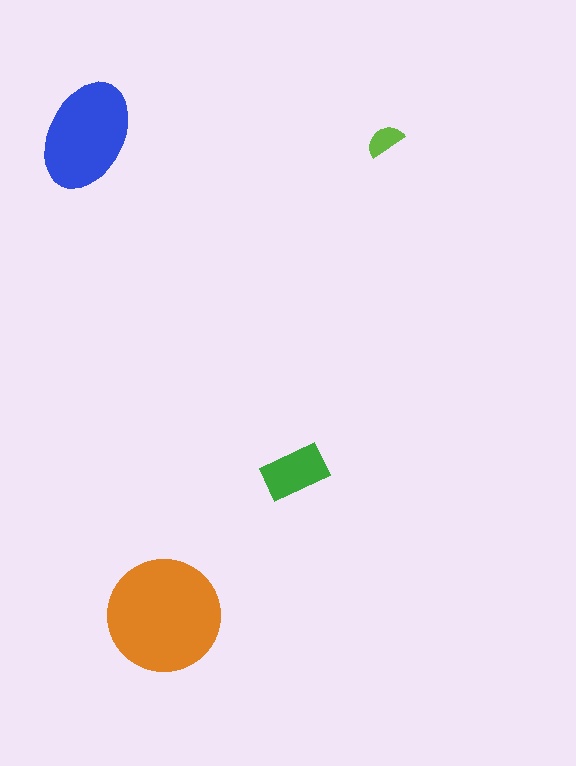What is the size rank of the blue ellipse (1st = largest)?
2nd.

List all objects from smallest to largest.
The lime semicircle, the green rectangle, the blue ellipse, the orange circle.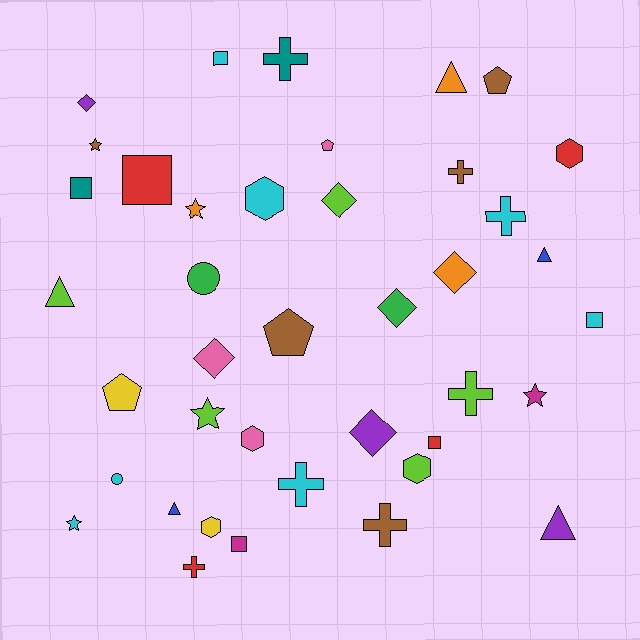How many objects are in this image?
There are 40 objects.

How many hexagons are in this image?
There are 5 hexagons.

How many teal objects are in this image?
There are 2 teal objects.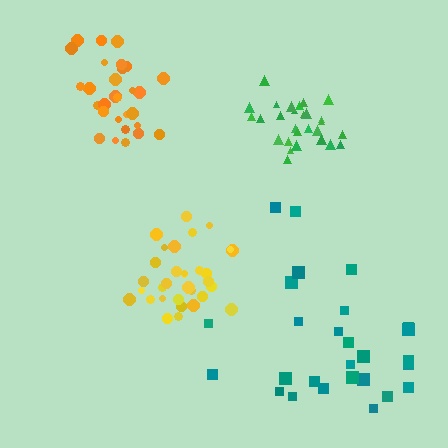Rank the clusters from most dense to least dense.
green, yellow, orange, teal.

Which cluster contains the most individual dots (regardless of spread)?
Yellow (32).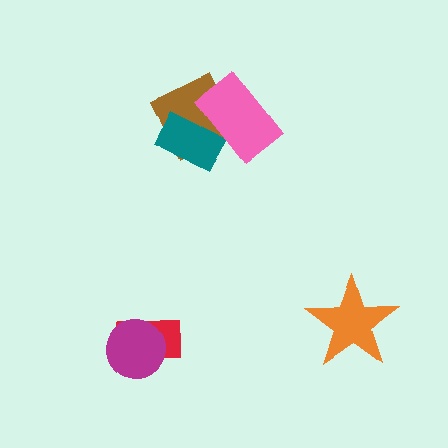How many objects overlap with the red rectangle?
1 object overlaps with the red rectangle.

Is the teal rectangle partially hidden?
Yes, it is partially covered by another shape.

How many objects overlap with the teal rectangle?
2 objects overlap with the teal rectangle.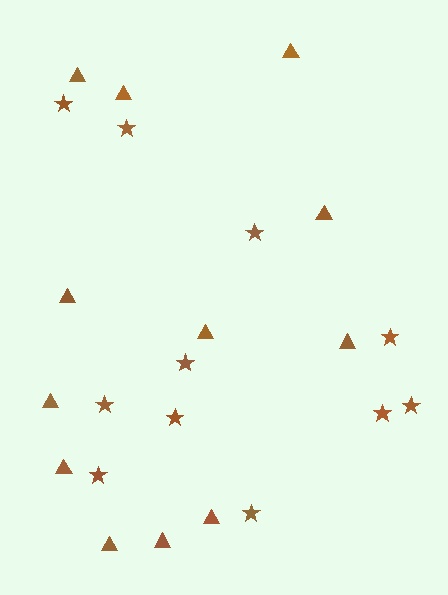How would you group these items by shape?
There are 2 groups: one group of stars (11) and one group of triangles (12).